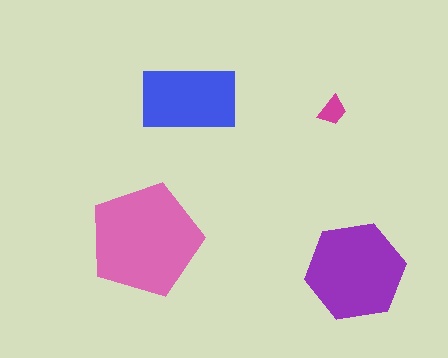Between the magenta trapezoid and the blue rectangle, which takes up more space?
The blue rectangle.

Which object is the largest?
The pink pentagon.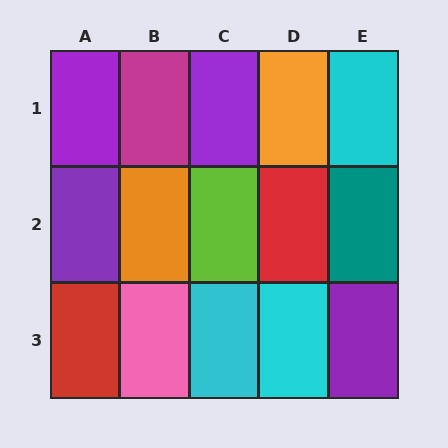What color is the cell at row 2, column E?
Teal.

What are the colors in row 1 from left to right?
Purple, magenta, purple, orange, cyan.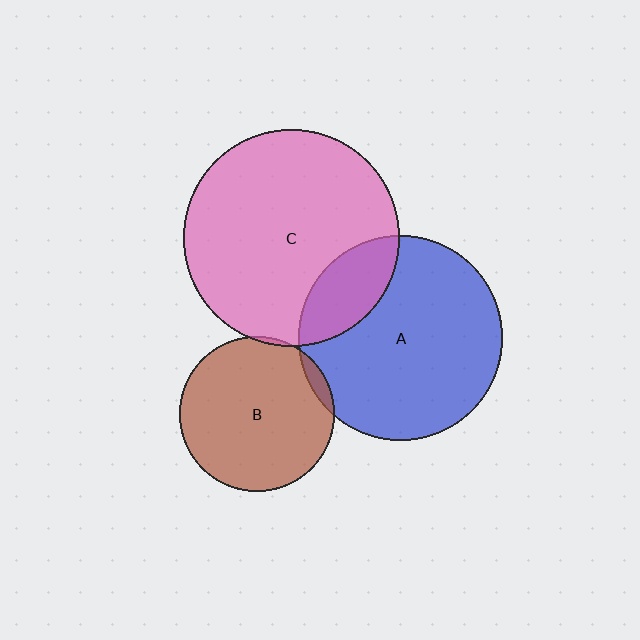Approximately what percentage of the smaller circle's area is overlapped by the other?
Approximately 5%.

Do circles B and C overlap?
Yes.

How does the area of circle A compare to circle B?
Approximately 1.7 times.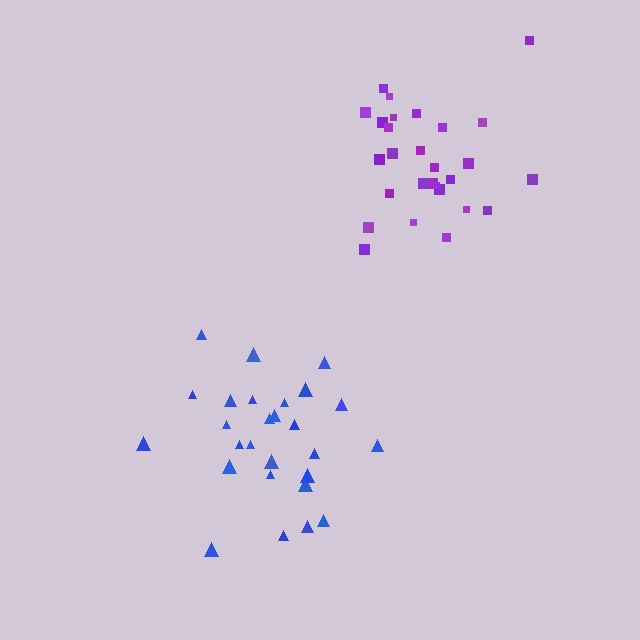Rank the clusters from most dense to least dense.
purple, blue.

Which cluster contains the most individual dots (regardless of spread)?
Purple (28).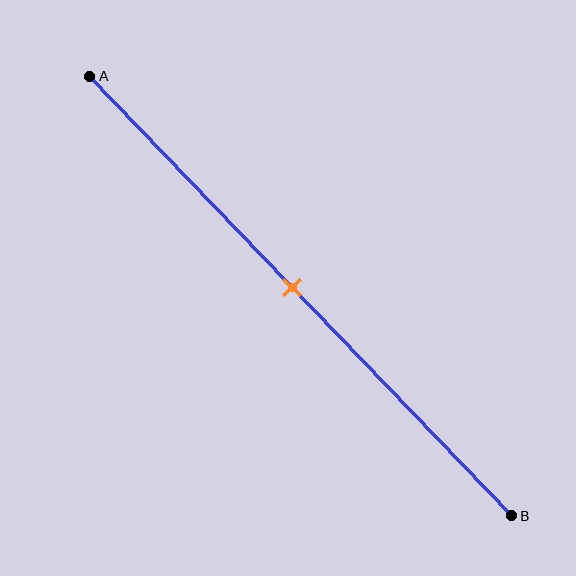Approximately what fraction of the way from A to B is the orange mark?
The orange mark is approximately 50% of the way from A to B.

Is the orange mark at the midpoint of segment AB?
Yes, the mark is approximately at the midpoint.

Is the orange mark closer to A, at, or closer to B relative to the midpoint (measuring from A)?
The orange mark is approximately at the midpoint of segment AB.